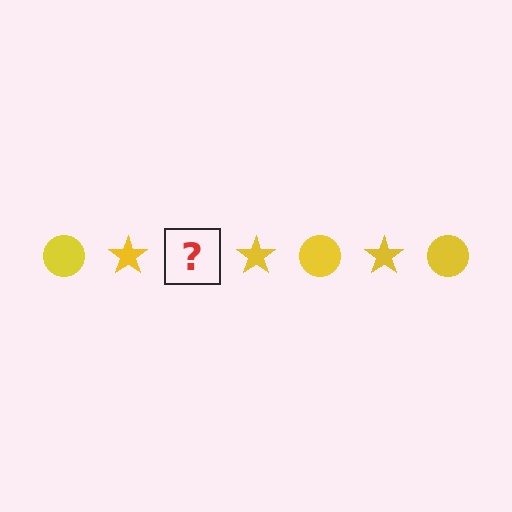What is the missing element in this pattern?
The missing element is a yellow circle.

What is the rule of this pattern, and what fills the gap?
The rule is that the pattern cycles through circle, star shapes in yellow. The gap should be filled with a yellow circle.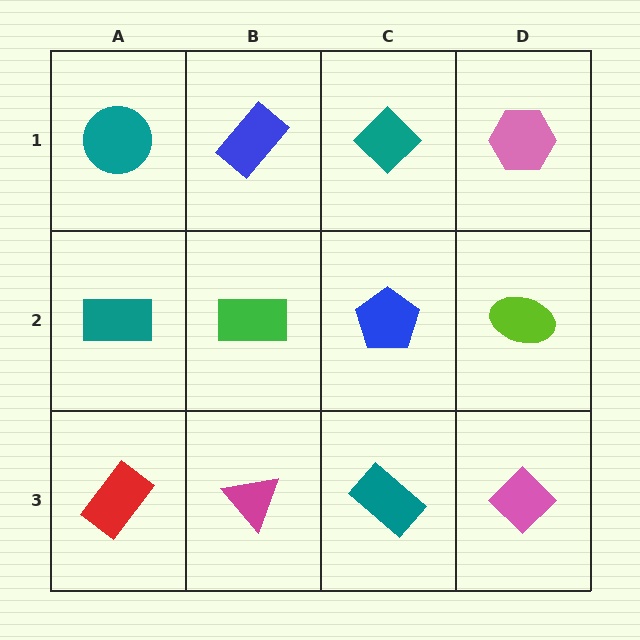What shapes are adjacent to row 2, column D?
A pink hexagon (row 1, column D), a pink diamond (row 3, column D), a blue pentagon (row 2, column C).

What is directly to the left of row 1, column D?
A teal diamond.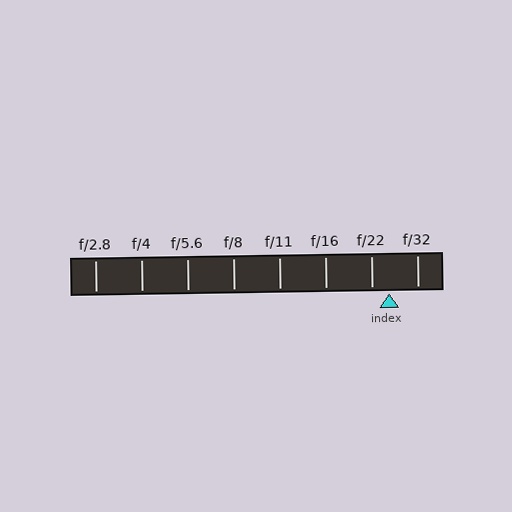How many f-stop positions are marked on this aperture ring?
There are 8 f-stop positions marked.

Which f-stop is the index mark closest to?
The index mark is closest to f/22.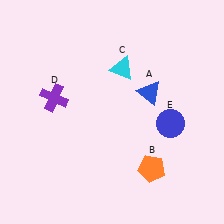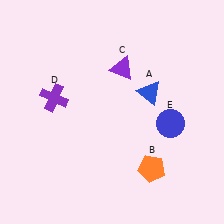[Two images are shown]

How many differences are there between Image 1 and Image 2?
There is 1 difference between the two images.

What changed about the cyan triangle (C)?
In Image 1, C is cyan. In Image 2, it changed to purple.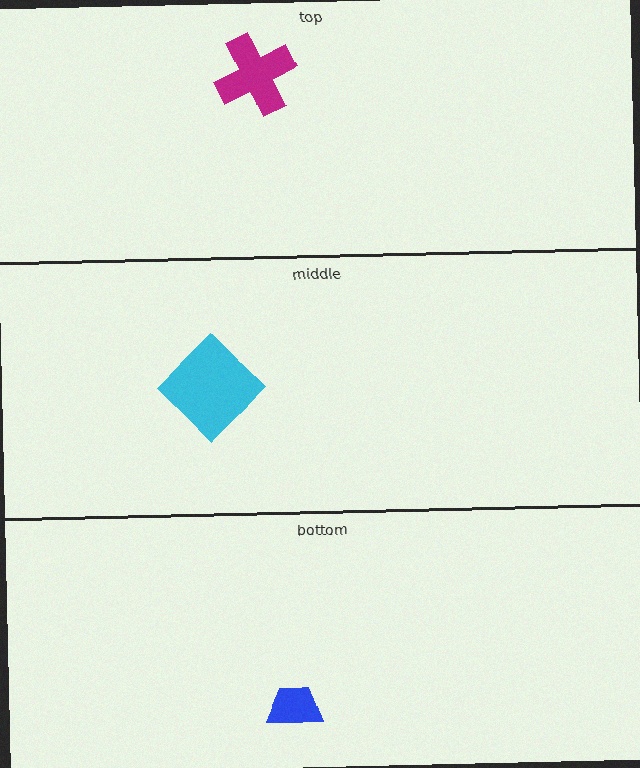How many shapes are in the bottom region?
1.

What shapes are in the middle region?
The cyan diamond.